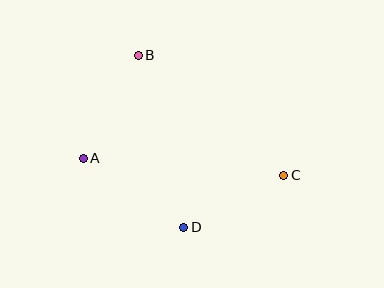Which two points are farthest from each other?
Points A and C are farthest from each other.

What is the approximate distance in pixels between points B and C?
The distance between B and C is approximately 189 pixels.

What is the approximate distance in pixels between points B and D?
The distance between B and D is approximately 178 pixels.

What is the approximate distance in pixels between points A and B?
The distance between A and B is approximately 117 pixels.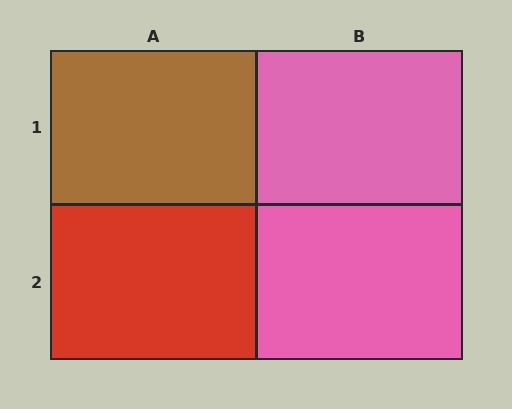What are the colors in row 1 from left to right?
Brown, pink.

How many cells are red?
1 cell is red.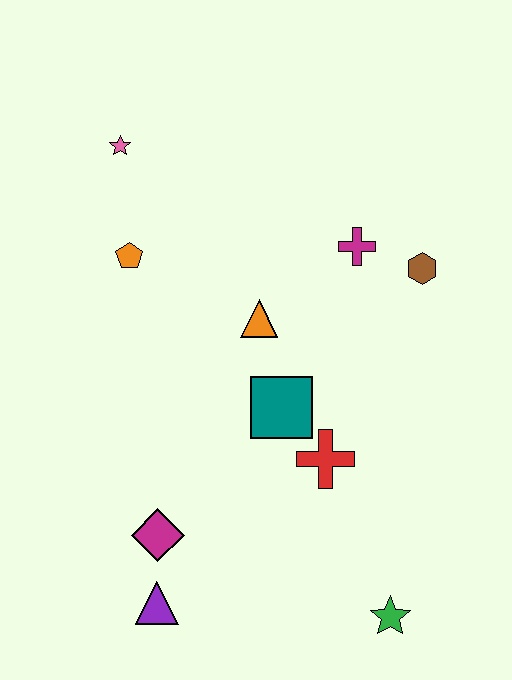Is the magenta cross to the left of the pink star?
No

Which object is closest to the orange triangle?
The teal square is closest to the orange triangle.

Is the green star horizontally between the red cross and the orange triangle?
No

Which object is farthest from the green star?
The pink star is farthest from the green star.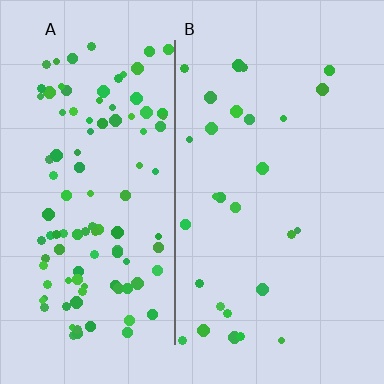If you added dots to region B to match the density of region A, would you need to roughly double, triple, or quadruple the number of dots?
Approximately quadruple.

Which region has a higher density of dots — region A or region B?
A (the left).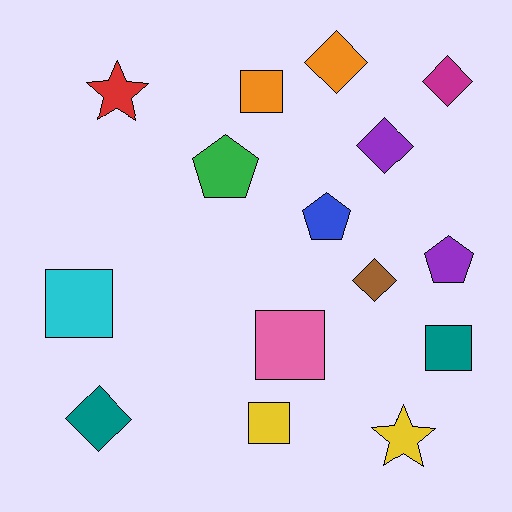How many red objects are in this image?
There is 1 red object.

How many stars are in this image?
There are 2 stars.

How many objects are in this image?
There are 15 objects.